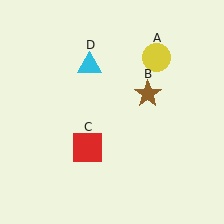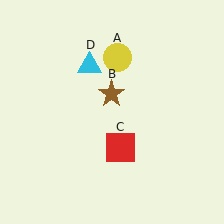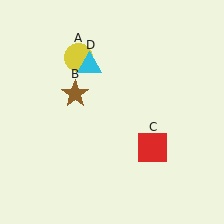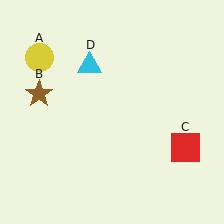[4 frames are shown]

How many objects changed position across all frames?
3 objects changed position: yellow circle (object A), brown star (object B), red square (object C).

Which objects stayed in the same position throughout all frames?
Cyan triangle (object D) remained stationary.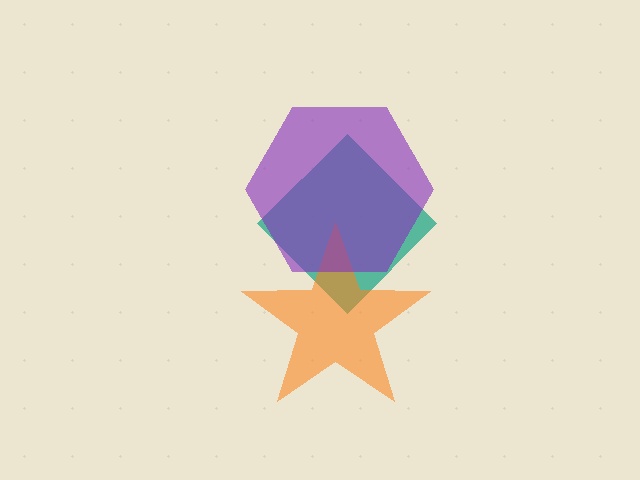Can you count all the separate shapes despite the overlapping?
Yes, there are 3 separate shapes.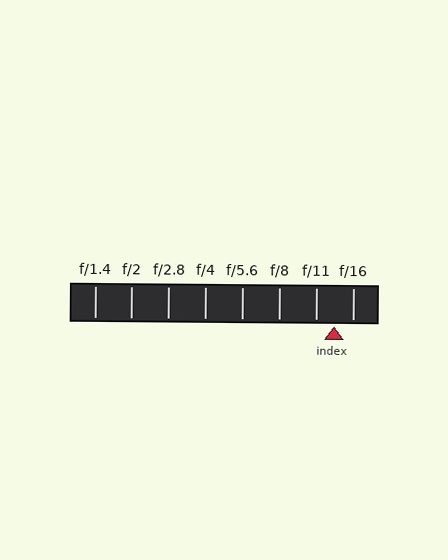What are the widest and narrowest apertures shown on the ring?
The widest aperture shown is f/1.4 and the narrowest is f/16.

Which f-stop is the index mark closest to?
The index mark is closest to f/16.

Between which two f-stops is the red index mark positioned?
The index mark is between f/11 and f/16.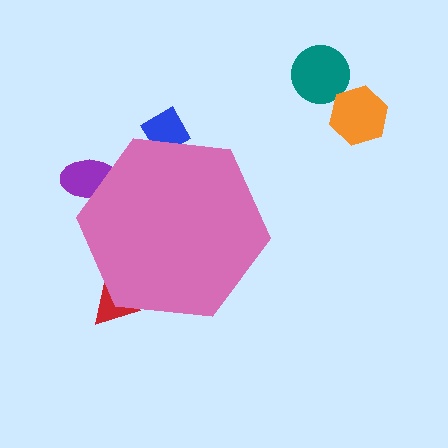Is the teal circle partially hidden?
No, the teal circle is fully visible.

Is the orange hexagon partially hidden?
No, the orange hexagon is fully visible.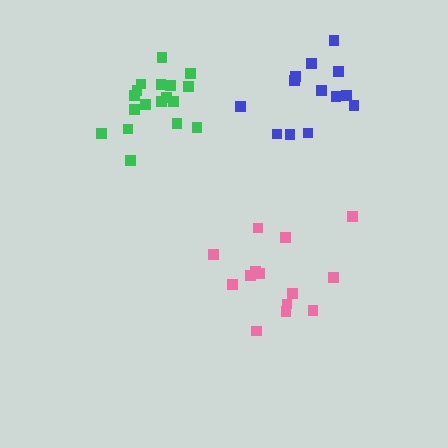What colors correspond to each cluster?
The clusters are colored: blue, pink, green.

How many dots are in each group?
Group 1: 13 dots, Group 2: 14 dots, Group 3: 18 dots (45 total).